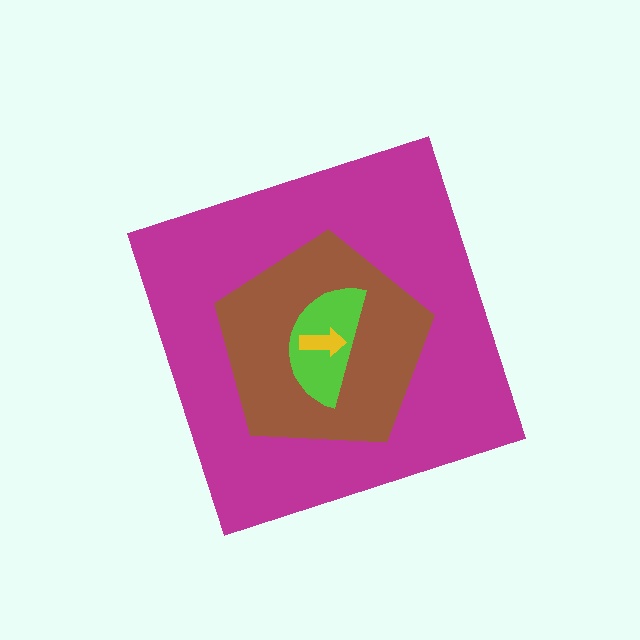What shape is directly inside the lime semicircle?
The yellow arrow.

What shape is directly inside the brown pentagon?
The lime semicircle.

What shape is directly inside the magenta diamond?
The brown pentagon.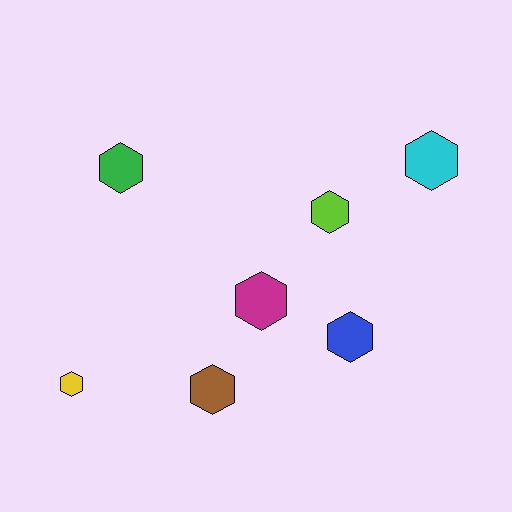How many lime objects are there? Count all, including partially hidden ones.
There is 1 lime object.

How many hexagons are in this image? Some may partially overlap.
There are 7 hexagons.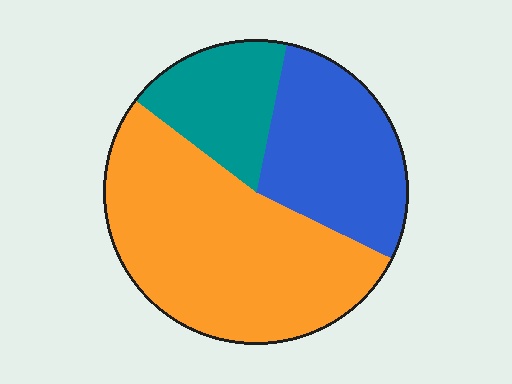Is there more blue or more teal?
Blue.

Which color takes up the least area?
Teal, at roughly 20%.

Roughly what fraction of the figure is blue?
Blue covers about 30% of the figure.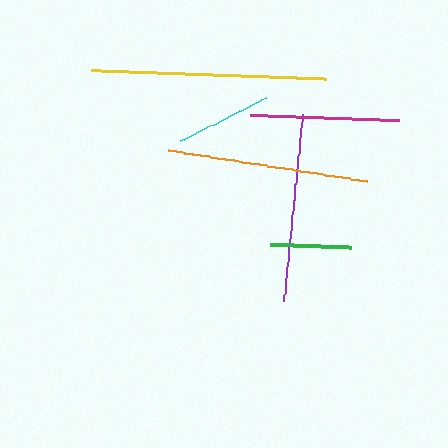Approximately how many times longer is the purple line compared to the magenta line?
The purple line is approximately 1.3 times the length of the magenta line.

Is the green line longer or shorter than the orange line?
The orange line is longer than the green line.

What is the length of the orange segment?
The orange segment is approximately 201 pixels long.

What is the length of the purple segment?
The purple segment is approximately 189 pixels long.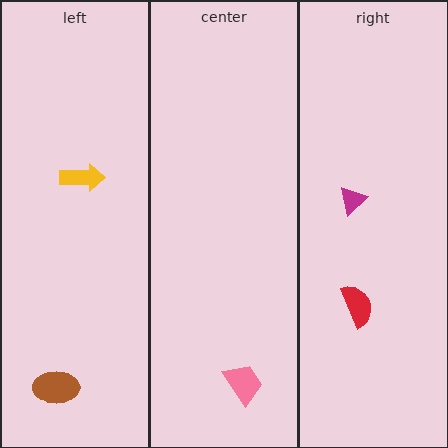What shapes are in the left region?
The yellow arrow, the brown ellipse.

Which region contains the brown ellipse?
The left region.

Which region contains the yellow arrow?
The left region.